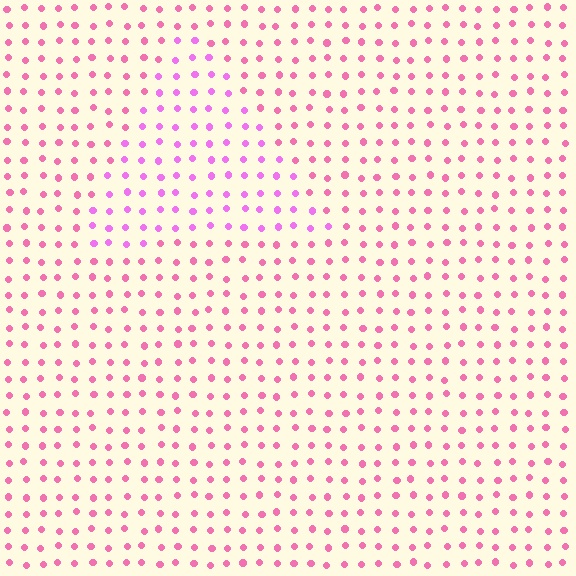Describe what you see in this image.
The image is filled with small pink elements in a uniform arrangement. A triangle-shaped region is visible where the elements are tinted to a slightly different hue, forming a subtle color boundary.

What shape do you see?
I see a triangle.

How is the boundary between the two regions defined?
The boundary is defined purely by a slight shift in hue (about 32 degrees). Spacing, size, and orientation are identical on both sides.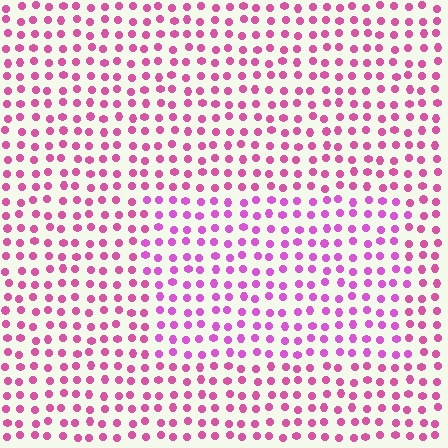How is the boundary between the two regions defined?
The boundary is defined purely by a slight shift in hue (about 22 degrees). Spacing, size, and orientation are identical on both sides.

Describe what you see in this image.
The image is filled with small pink elements in a uniform arrangement. A rectangle-shaped region is visible where the elements are tinted to a slightly different hue, forming a subtle color boundary.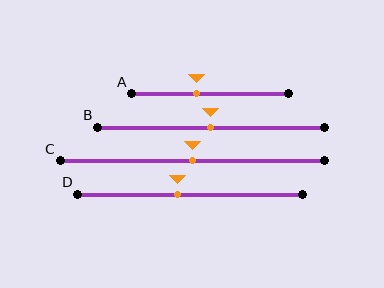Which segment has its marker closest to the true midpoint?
Segment B has its marker closest to the true midpoint.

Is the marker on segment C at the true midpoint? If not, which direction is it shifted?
Yes, the marker on segment C is at the true midpoint.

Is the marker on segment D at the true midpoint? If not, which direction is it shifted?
No, the marker on segment D is shifted to the left by about 6% of the segment length.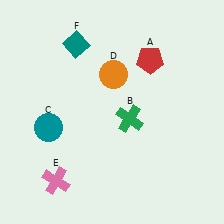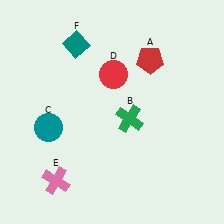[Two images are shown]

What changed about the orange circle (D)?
In Image 1, D is orange. In Image 2, it changed to red.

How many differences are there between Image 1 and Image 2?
There is 1 difference between the two images.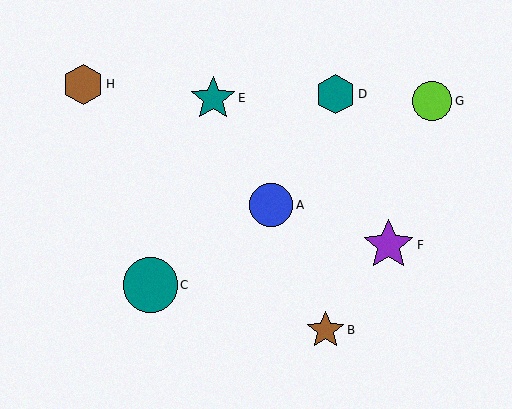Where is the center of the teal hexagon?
The center of the teal hexagon is at (336, 94).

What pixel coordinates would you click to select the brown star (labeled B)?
Click at (325, 330) to select the brown star B.